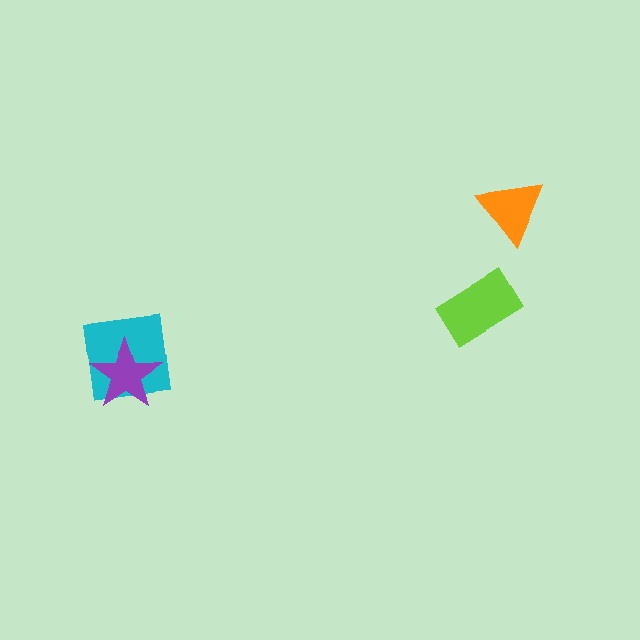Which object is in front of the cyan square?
The purple star is in front of the cyan square.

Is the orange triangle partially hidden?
No, no other shape covers it.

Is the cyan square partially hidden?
Yes, it is partially covered by another shape.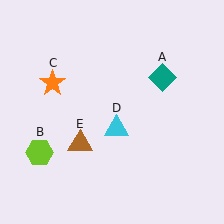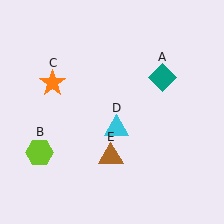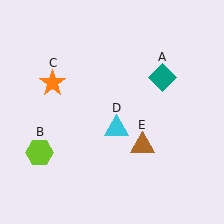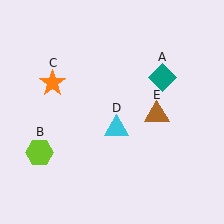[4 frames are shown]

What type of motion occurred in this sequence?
The brown triangle (object E) rotated counterclockwise around the center of the scene.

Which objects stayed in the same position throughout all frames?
Teal diamond (object A) and lime hexagon (object B) and orange star (object C) and cyan triangle (object D) remained stationary.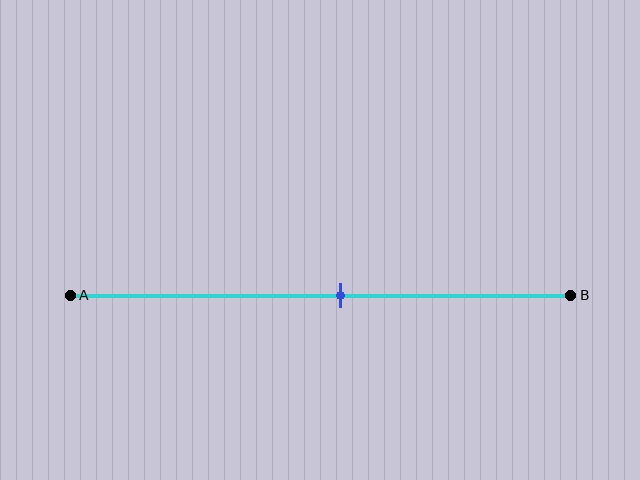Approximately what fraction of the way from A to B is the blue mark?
The blue mark is approximately 55% of the way from A to B.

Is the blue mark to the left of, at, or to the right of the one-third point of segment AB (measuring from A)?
The blue mark is to the right of the one-third point of segment AB.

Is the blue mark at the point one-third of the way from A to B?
No, the mark is at about 55% from A, not at the 33% one-third point.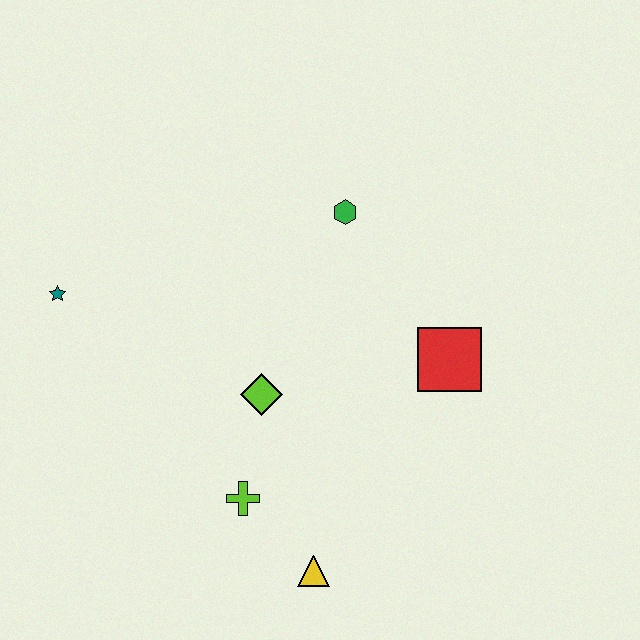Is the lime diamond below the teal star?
Yes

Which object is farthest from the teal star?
The red square is farthest from the teal star.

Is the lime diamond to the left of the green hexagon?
Yes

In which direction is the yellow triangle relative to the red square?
The yellow triangle is below the red square.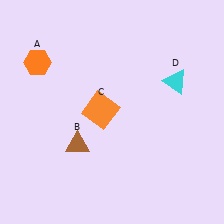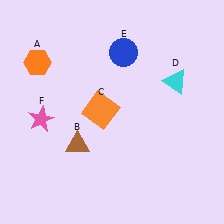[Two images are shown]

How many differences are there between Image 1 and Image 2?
There are 2 differences between the two images.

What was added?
A blue circle (E), a pink star (F) were added in Image 2.